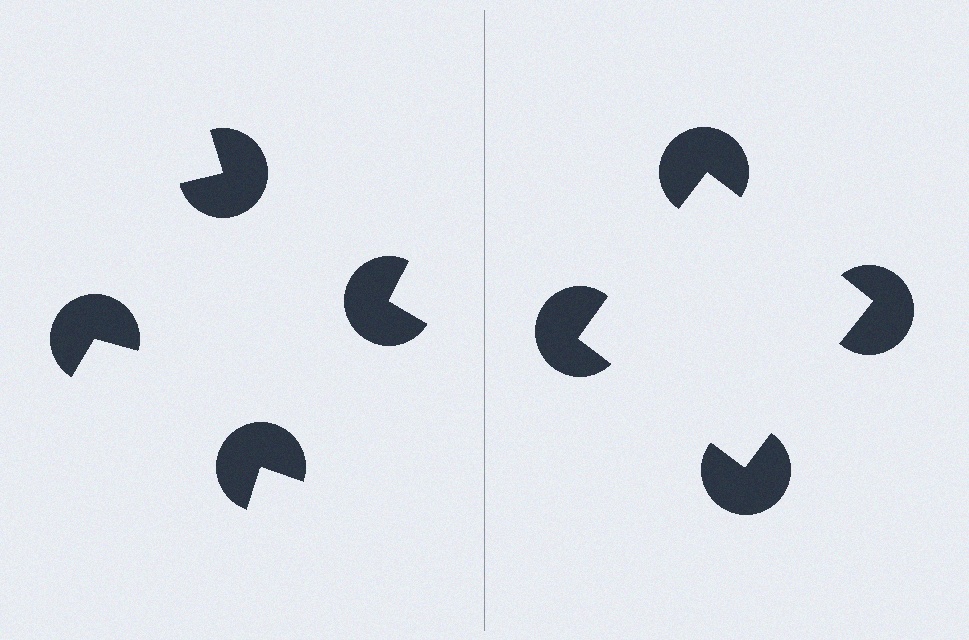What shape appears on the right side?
An illusory square.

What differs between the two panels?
The pac-man discs are positioned identically on both sides; only the wedge orientations differ. On the right they align to a square; on the left they are misaligned.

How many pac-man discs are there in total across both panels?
8 — 4 on each side.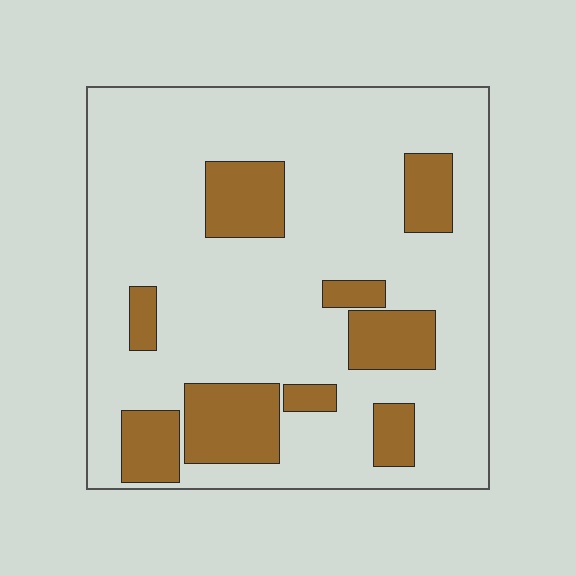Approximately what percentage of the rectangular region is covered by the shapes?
Approximately 20%.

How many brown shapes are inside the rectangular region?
9.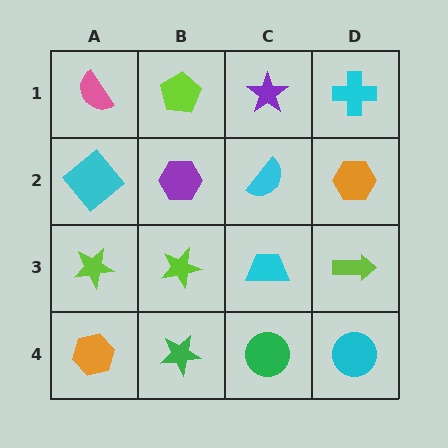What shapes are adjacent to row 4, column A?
A lime star (row 3, column A), a green star (row 4, column B).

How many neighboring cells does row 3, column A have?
3.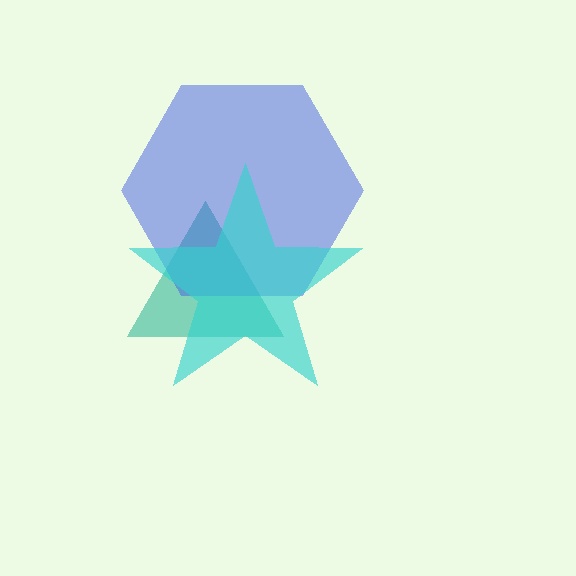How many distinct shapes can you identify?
There are 3 distinct shapes: a teal triangle, a blue hexagon, a cyan star.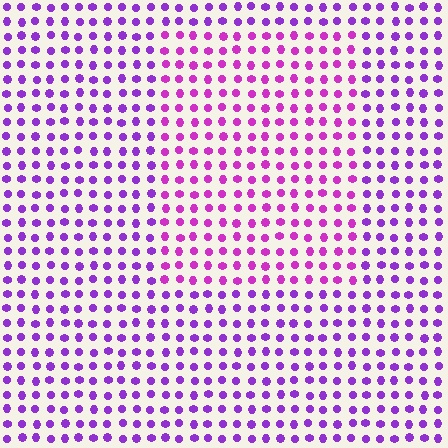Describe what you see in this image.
The image is filled with small purple elements in a uniform arrangement. A rectangle-shaped region is visible where the elements are tinted to a slightly different hue, forming a subtle color boundary.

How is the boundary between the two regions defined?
The boundary is defined purely by a slight shift in hue (about 27 degrees). Spacing, size, and orientation are identical on both sides.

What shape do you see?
I see a rectangle.